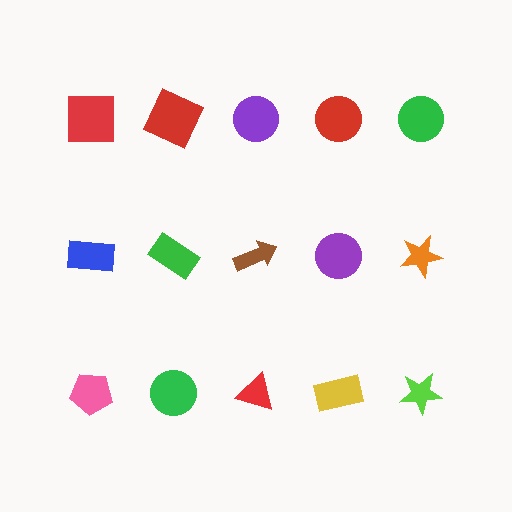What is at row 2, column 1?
A blue rectangle.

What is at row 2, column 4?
A purple circle.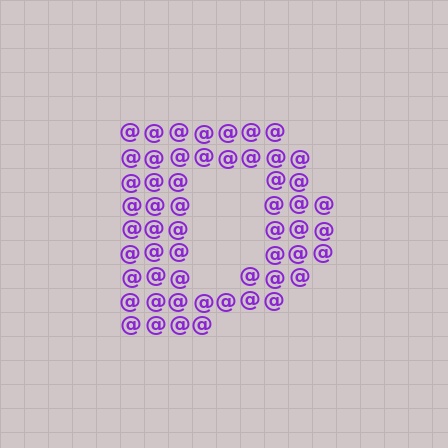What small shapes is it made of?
It is made of small at signs.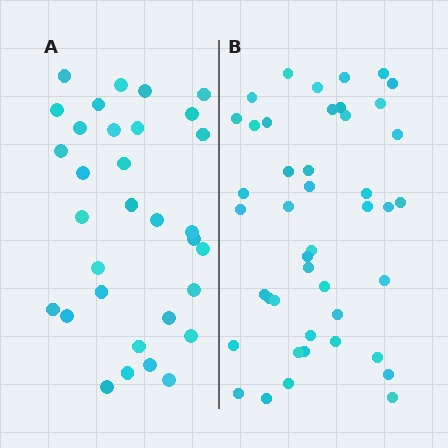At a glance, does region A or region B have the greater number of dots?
Region B (the right region) has more dots.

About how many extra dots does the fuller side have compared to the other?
Region B has roughly 12 or so more dots than region A.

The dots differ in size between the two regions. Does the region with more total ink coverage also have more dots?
No. Region A has more total ink coverage because its dots are larger, but region B actually contains more individual dots. Total area can be misleading — the number of items is what matters here.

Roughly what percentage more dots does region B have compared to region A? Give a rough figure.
About 40% more.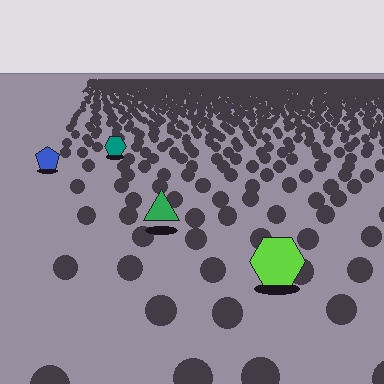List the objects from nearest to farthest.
From nearest to farthest: the lime hexagon, the green triangle, the blue pentagon, the teal hexagon.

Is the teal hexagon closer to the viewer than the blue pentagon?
No. The blue pentagon is closer — you can tell from the texture gradient: the ground texture is coarser near it.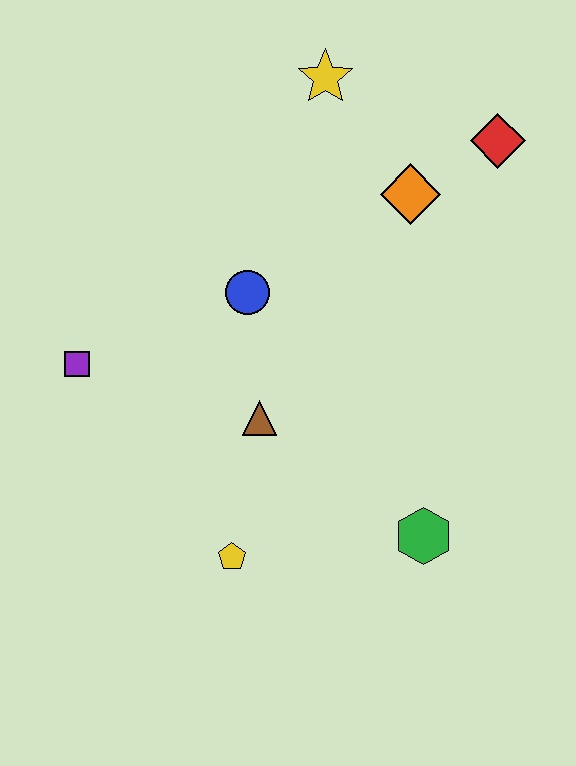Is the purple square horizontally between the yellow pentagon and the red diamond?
No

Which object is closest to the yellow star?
The orange diamond is closest to the yellow star.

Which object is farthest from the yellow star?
The yellow pentagon is farthest from the yellow star.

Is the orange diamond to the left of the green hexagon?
Yes